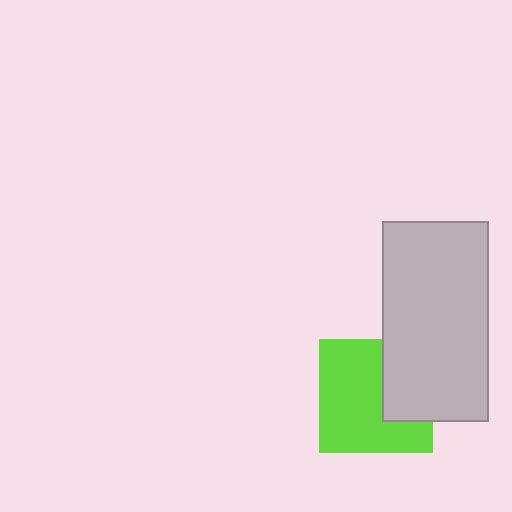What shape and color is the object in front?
The object in front is a light gray rectangle.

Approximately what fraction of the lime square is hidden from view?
Roughly 33% of the lime square is hidden behind the light gray rectangle.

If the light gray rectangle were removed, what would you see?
You would see the complete lime square.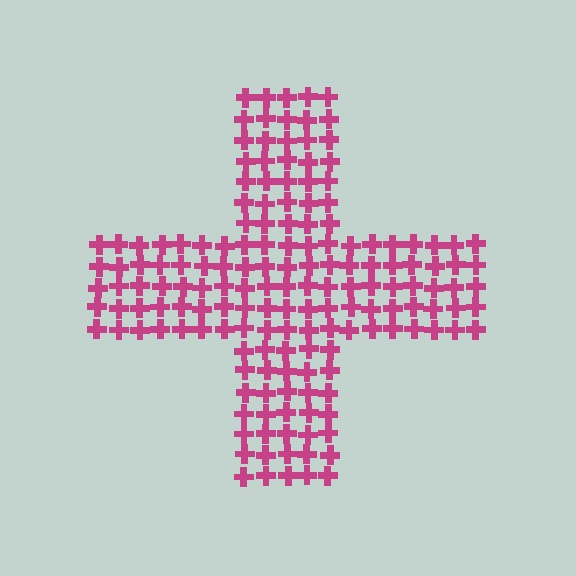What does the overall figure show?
The overall figure shows a cross.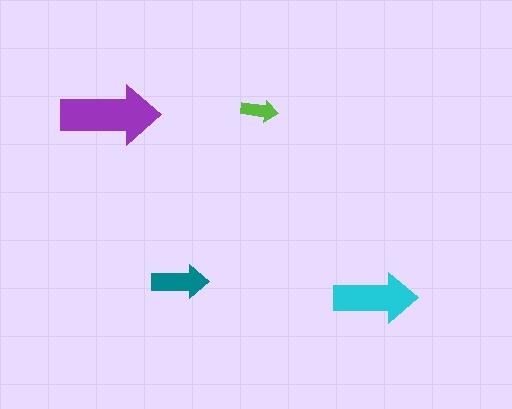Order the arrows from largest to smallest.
the purple one, the cyan one, the teal one, the lime one.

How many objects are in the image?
There are 4 objects in the image.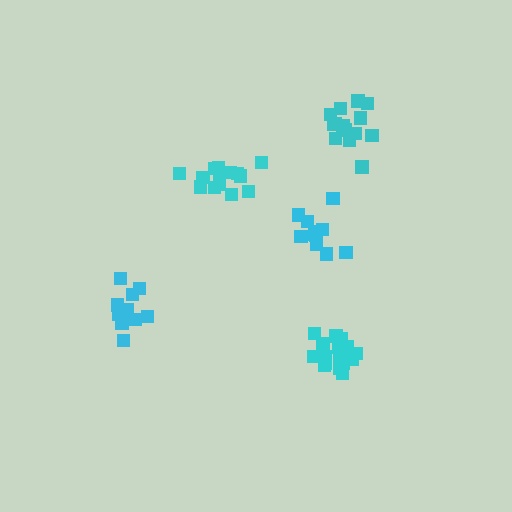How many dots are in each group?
Group 1: 14 dots, Group 2: 14 dots, Group 3: 12 dots, Group 4: 12 dots, Group 5: 16 dots (68 total).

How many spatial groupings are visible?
There are 5 spatial groupings.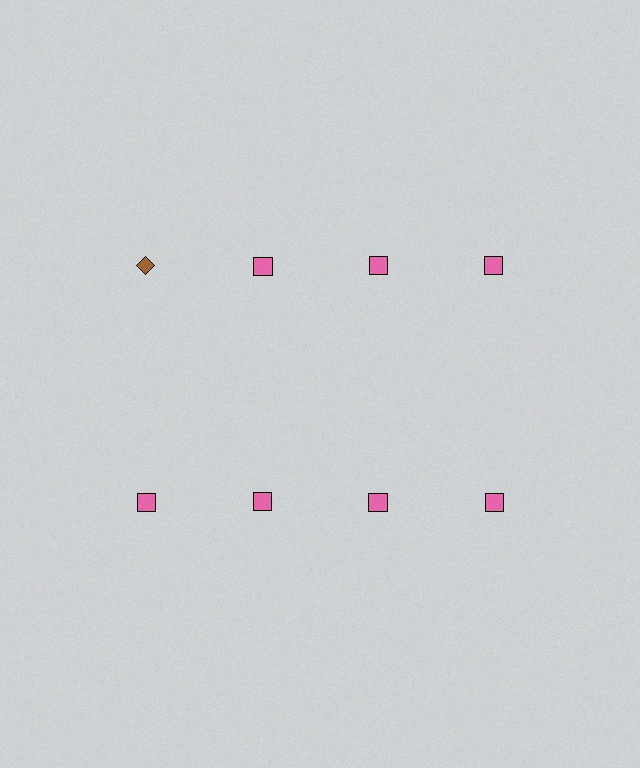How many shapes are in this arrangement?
There are 8 shapes arranged in a grid pattern.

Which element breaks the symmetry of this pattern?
The brown diamond in the top row, leftmost column breaks the symmetry. All other shapes are pink squares.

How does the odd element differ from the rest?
It differs in both color (brown instead of pink) and shape (diamond instead of square).